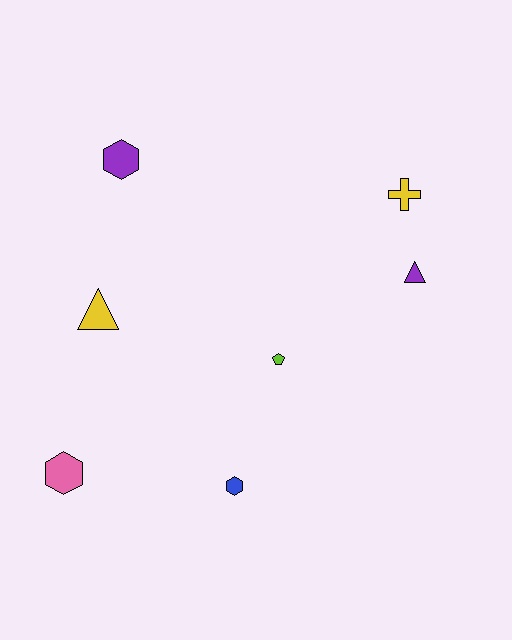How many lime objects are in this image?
There is 1 lime object.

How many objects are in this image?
There are 7 objects.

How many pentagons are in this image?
There is 1 pentagon.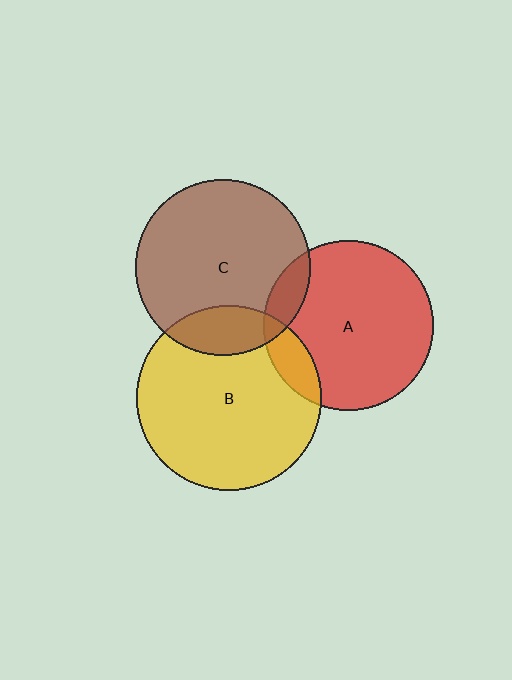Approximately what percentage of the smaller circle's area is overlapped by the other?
Approximately 15%.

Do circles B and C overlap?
Yes.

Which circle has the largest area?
Circle B (yellow).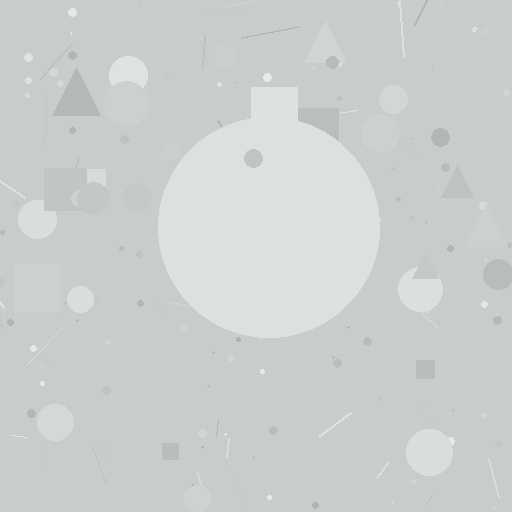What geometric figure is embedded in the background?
A circle is embedded in the background.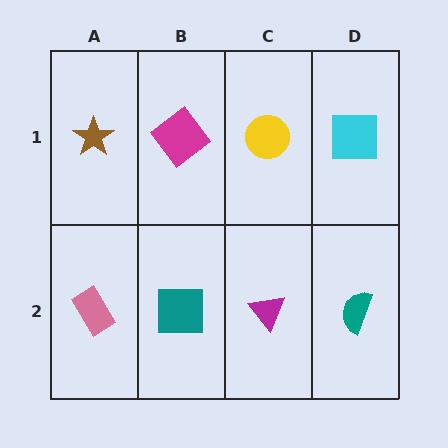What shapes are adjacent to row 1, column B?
A teal square (row 2, column B), a brown star (row 1, column A), a yellow circle (row 1, column C).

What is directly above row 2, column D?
A cyan square.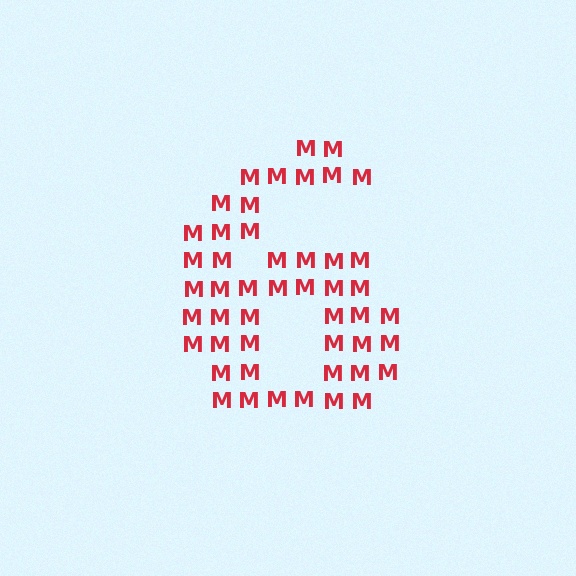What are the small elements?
The small elements are letter M's.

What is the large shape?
The large shape is the digit 6.